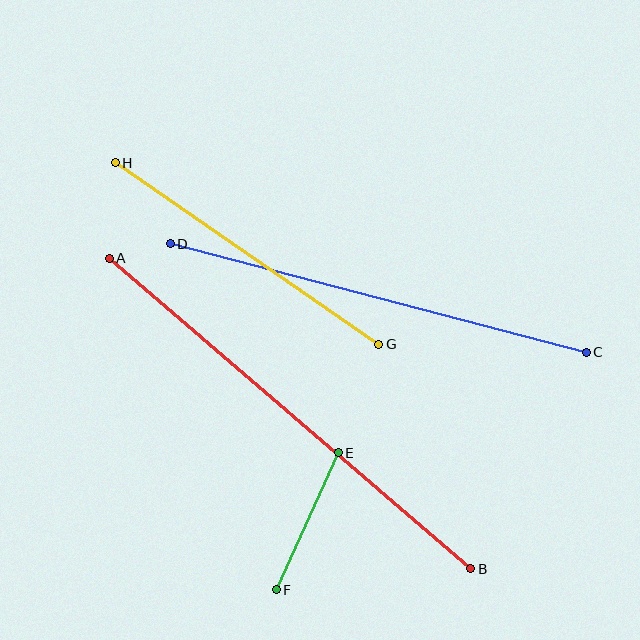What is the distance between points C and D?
The distance is approximately 430 pixels.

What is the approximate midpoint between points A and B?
The midpoint is at approximately (290, 414) pixels.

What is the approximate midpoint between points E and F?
The midpoint is at approximately (307, 521) pixels.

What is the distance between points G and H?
The distance is approximately 320 pixels.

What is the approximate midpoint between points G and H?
The midpoint is at approximately (247, 253) pixels.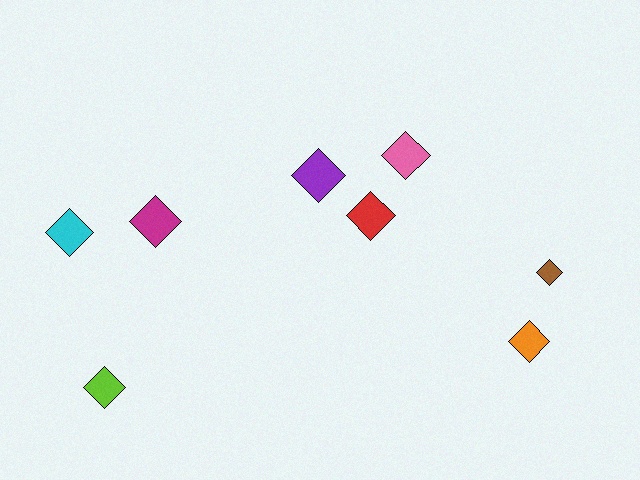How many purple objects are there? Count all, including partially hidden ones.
There is 1 purple object.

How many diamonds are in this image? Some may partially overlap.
There are 8 diamonds.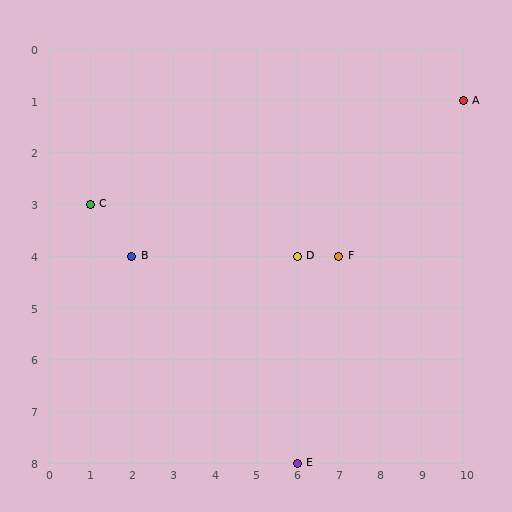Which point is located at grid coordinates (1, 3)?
Point C is at (1, 3).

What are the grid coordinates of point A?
Point A is at grid coordinates (10, 1).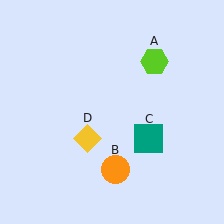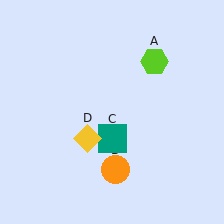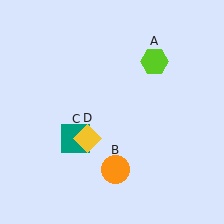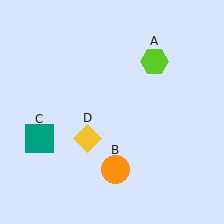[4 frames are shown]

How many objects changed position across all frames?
1 object changed position: teal square (object C).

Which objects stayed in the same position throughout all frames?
Lime hexagon (object A) and orange circle (object B) and yellow diamond (object D) remained stationary.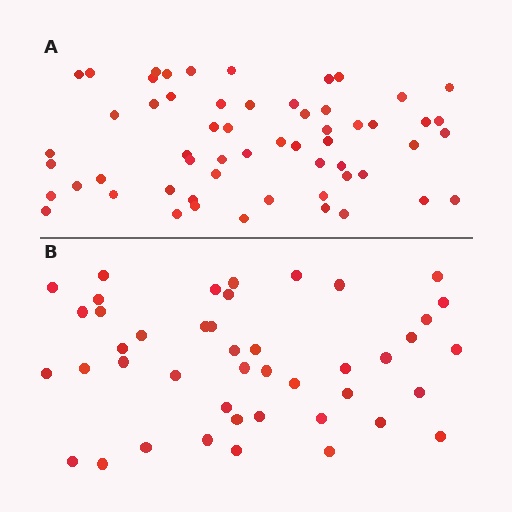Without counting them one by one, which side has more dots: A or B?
Region A (the top region) has more dots.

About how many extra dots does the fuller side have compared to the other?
Region A has approximately 15 more dots than region B.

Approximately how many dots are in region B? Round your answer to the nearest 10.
About 40 dots. (The exact count is 44, which rounds to 40.)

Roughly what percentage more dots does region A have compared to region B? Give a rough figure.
About 30% more.